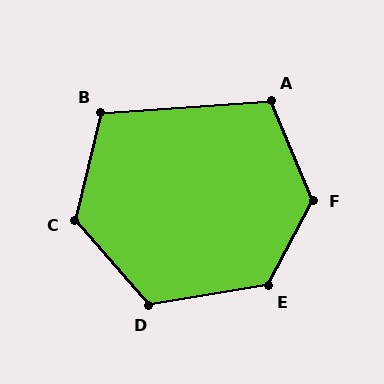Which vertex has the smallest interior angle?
B, at approximately 108 degrees.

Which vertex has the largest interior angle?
F, at approximately 130 degrees.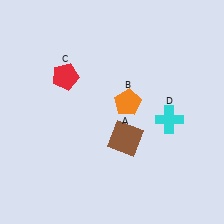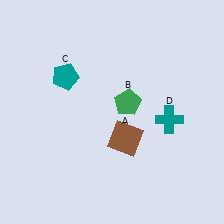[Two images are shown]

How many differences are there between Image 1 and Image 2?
There are 3 differences between the two images.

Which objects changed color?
B changed from orange to green. C changed from red to teal. D changed from cyan to teal.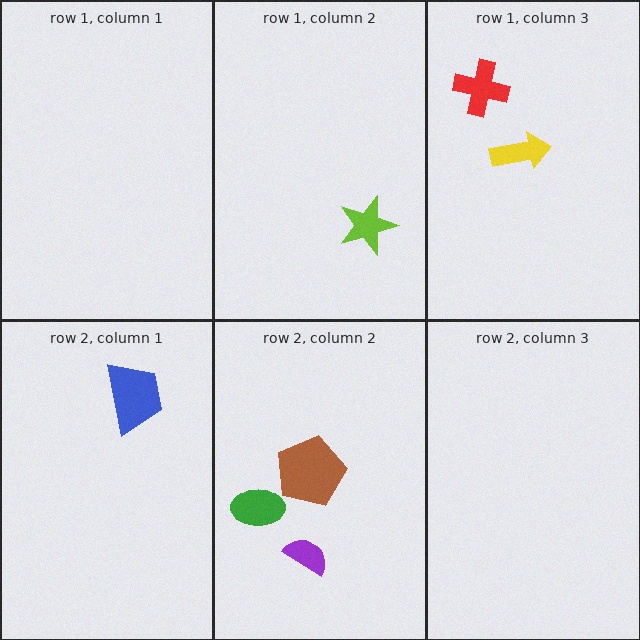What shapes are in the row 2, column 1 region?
The blue trapezoid.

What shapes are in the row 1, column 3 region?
The red cross, the yellow arrow.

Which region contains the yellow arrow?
The row 1, column 3 region.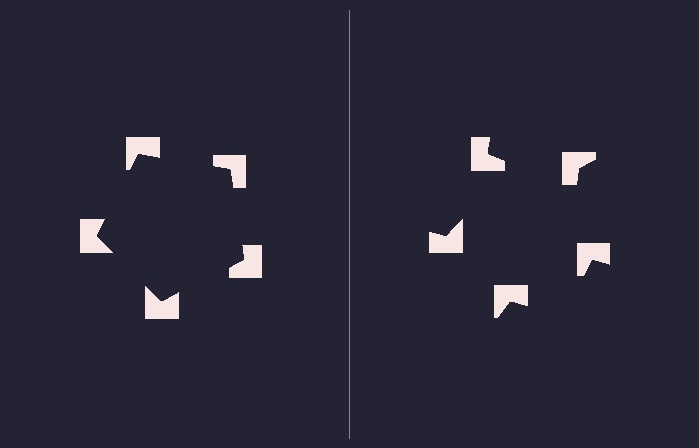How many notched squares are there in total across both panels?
10 — 5 on each side.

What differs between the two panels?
The notched squares are positioned identically on both sides; only the wedge orientations differ. On the left they align to a pentagon; on the right they are misaligned.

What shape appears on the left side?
An illusory pentagon.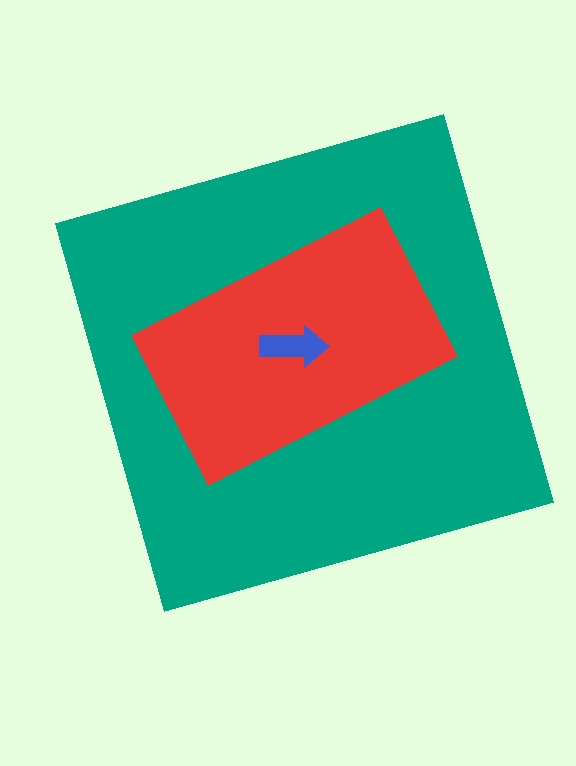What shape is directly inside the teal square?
The red rectangle.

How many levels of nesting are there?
3.